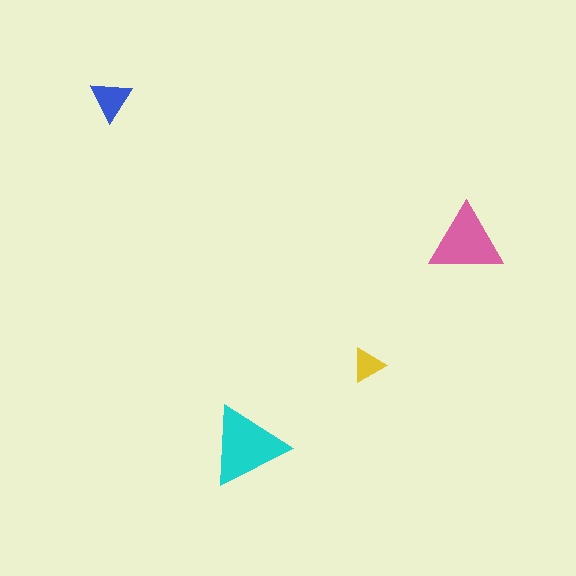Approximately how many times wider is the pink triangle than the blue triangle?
About 1.5 times wider.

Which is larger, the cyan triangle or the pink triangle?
The cyan one.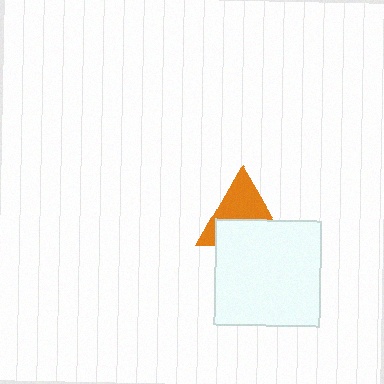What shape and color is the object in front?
The object in front is a white square.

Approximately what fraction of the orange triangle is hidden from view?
Roughly 48% of the orange triangle is hidden behind the white square.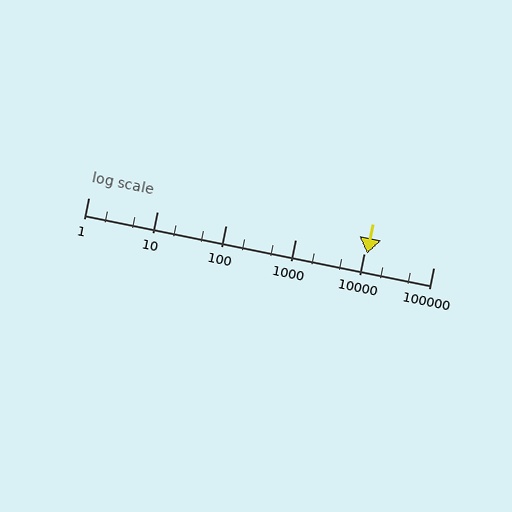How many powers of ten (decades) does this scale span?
The scale spans 5 decades, from 1 to 100000.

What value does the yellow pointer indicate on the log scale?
The pointer indicates approximately 11000.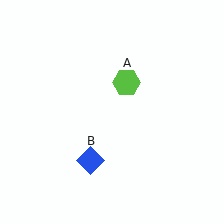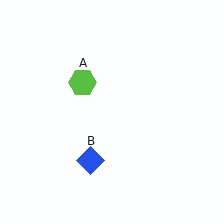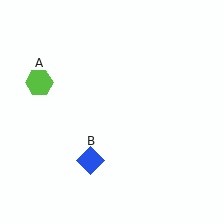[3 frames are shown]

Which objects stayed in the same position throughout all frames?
Blue diamond (object B) remained stationary.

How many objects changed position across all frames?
1 object changed position: lime hexagon (object A).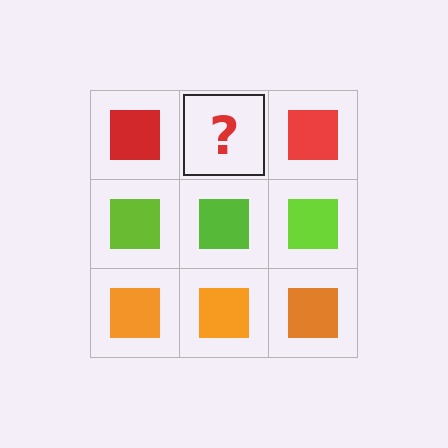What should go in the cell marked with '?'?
The missing cell should contain a red square.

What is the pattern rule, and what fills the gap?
The rule is that each row has a consistent color. The gap should be filled with a red square.